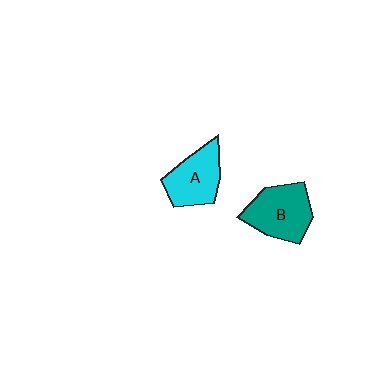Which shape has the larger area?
Shape B (teal).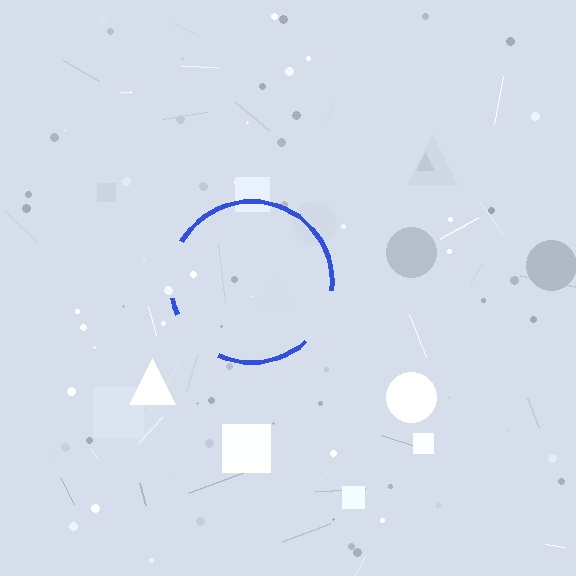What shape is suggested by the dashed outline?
The dashed outline suggests a circle.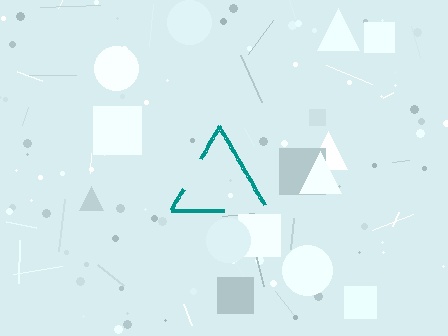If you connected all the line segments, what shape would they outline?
They would outline a triangle.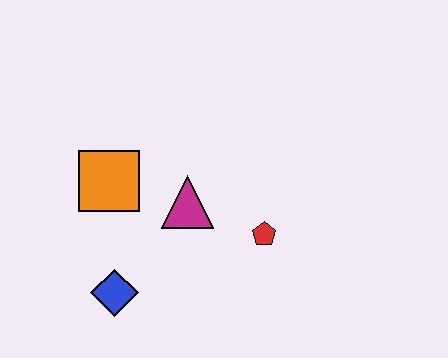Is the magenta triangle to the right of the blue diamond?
Yes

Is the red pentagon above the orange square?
No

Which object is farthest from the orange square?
The red pentagon is farthest from the orange square.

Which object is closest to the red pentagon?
The magenta triangle is closest to the red pentagon.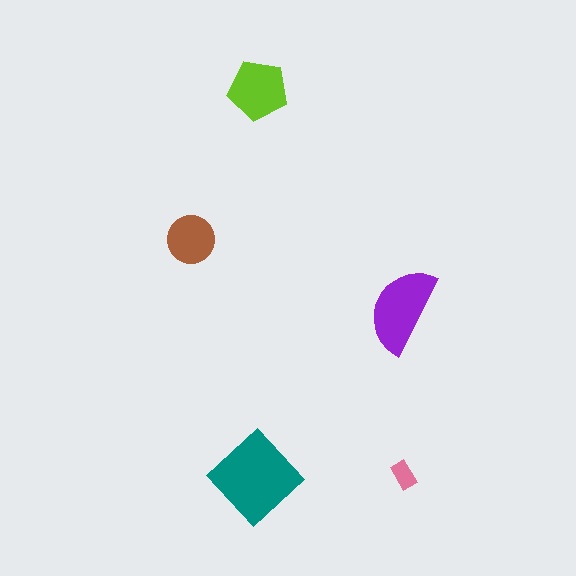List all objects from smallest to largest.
The pink rectangle, the brown circle, the lime pentagon, the purple semicircle, the teal diamond.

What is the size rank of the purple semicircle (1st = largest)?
2nd.